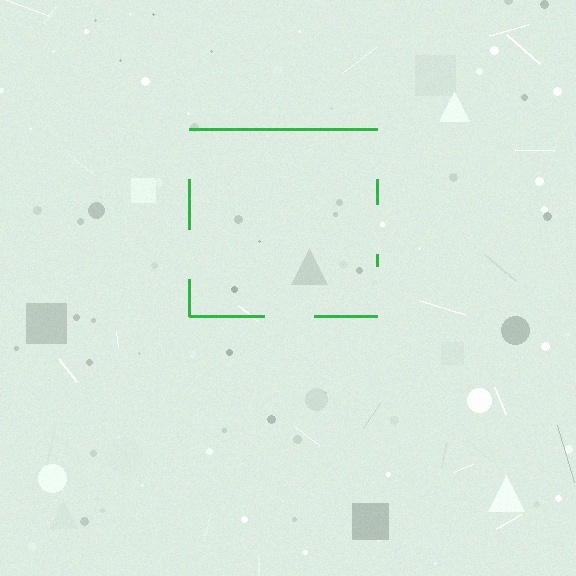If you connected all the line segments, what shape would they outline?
They would outline a square.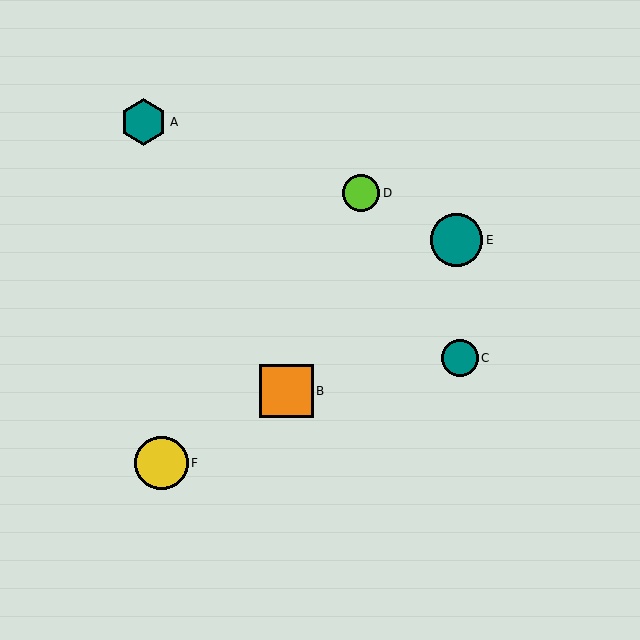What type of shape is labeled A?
Shape A is a teal hexagon.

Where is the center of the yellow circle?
The center of the yellow circle is at (161, 463).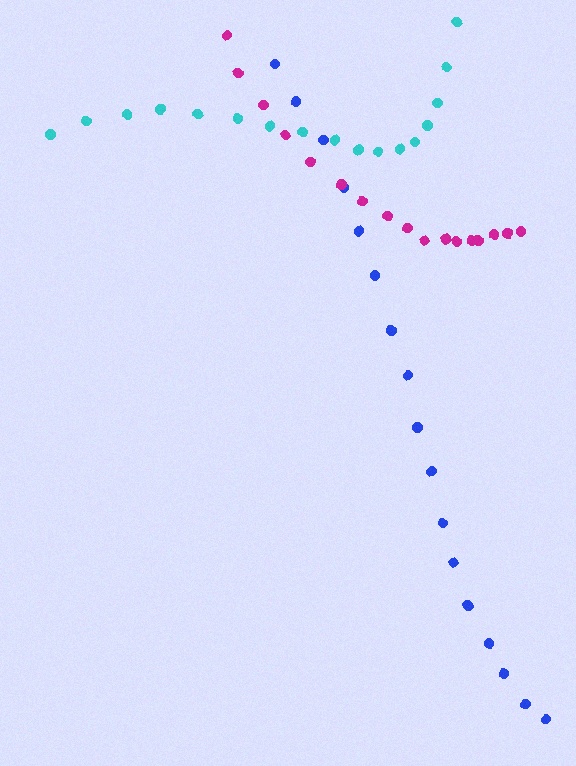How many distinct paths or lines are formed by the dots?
There are 3 distinct paths.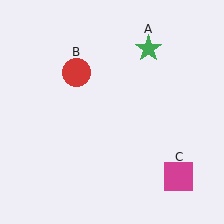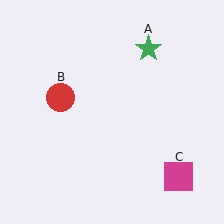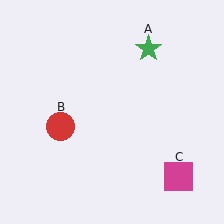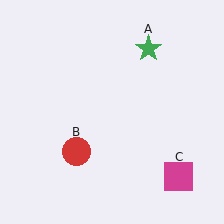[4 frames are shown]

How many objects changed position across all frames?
1 object changed position: red circle (object B).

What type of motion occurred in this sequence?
The red circle (object B) rotated counterclockwise around the center of the scene.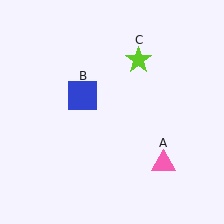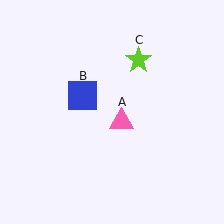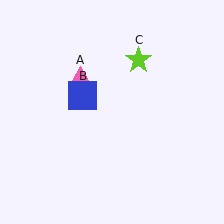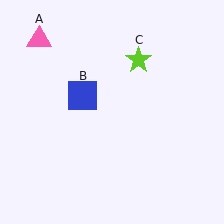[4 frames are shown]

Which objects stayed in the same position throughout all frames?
Blue square (object B) and lime star (object C) remained stationary.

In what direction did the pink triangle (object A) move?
The pink triangle (object A) moved up and to the left.